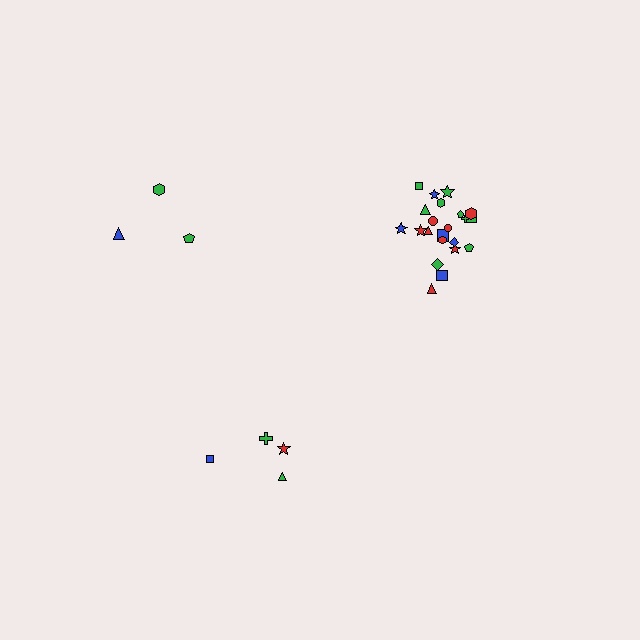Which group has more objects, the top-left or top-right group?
The top-right group.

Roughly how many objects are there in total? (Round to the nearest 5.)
Roughly 30 objects in total.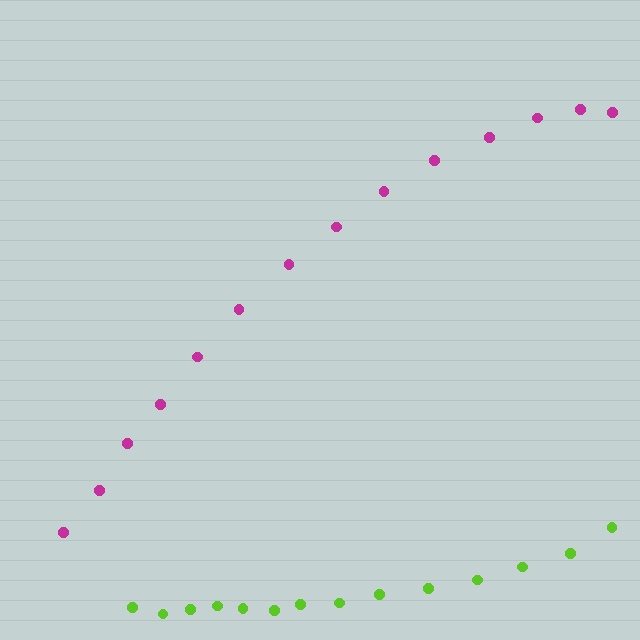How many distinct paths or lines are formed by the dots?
There are 2 distinct paths.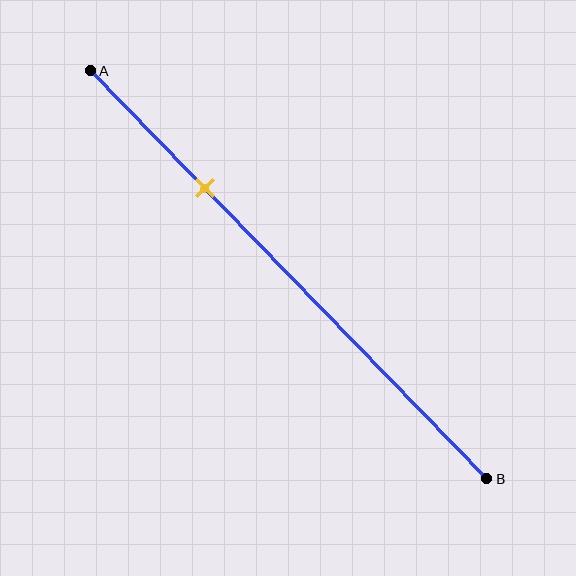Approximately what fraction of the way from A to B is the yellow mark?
The yellow mark is approximately 30% of the way from A to B.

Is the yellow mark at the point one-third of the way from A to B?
No, the mark is at about 30% from A, not at the 33% one-third point.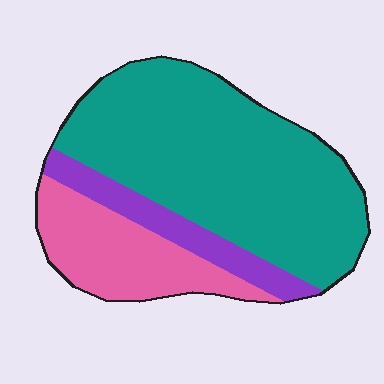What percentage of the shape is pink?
Pink covers 23% of the shape.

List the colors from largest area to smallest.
From largest to smallest: teal, pink, purple.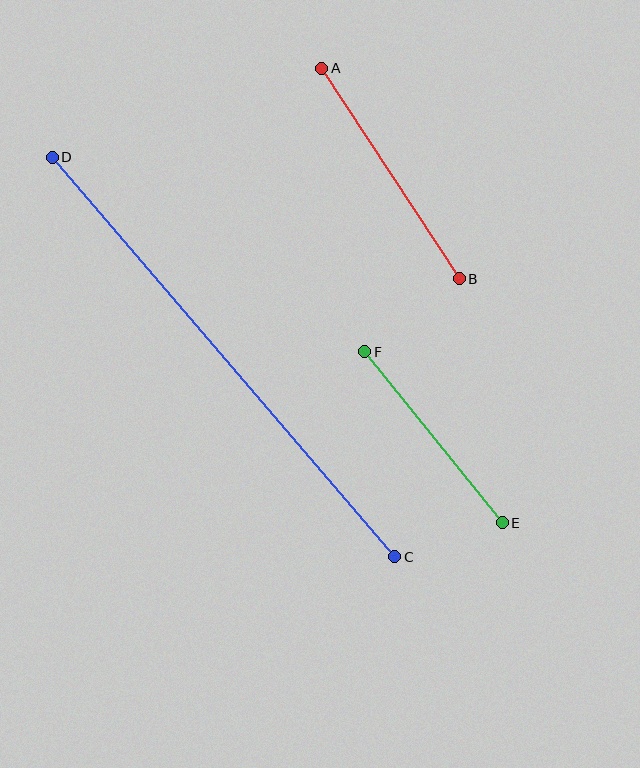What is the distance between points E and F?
The distance is approximately 220 pixels.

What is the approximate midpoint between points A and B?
The midpoint is at approximately (390, 173) pixels.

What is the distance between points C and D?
The distance is approximately 527 pixels.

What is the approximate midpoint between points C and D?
The midpoint is at approximately (223, 357) pixels.